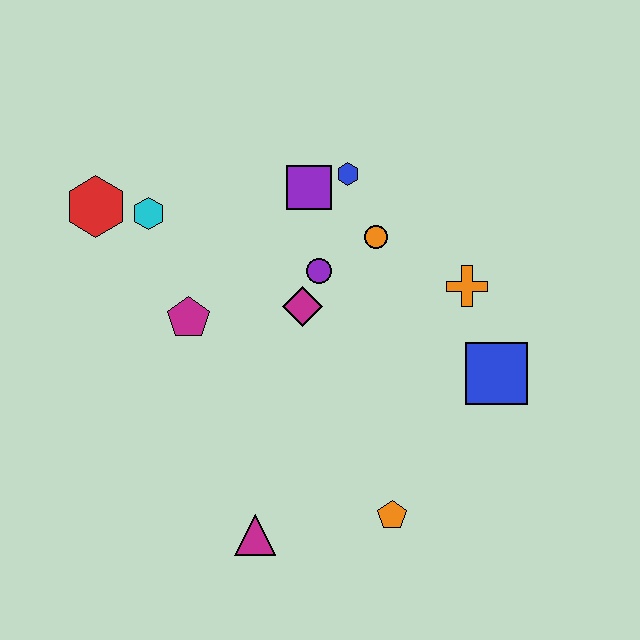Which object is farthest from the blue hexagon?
The magenta triangle is farthest from the blue hexagon.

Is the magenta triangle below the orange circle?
Yes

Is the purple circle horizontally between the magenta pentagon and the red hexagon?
No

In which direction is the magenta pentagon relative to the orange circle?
The magenta pentagon is to the left of the orange circle.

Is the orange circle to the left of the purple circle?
No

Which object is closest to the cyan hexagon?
The red hexagon is closest to the cyan hexagon.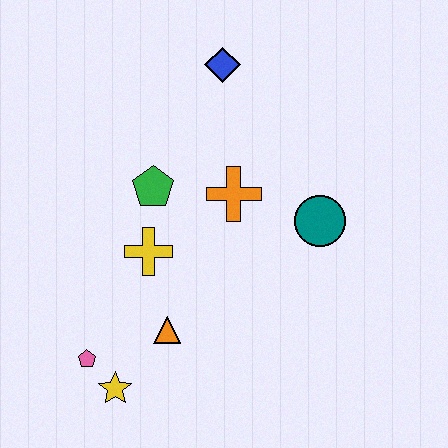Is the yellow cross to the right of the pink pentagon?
Yes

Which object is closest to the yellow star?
The pink pentagon is closest to the yellow star.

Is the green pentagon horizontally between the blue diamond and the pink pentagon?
Yes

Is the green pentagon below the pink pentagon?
No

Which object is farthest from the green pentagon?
The yellow star is farthest from the green pentagon.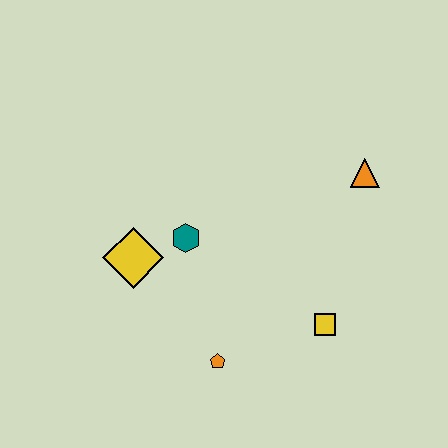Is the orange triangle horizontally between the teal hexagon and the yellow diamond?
No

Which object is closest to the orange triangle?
The yellow square is closest to the orange triangle.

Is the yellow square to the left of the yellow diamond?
No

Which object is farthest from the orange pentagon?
The orange triangle is farthest from the orange pentagon.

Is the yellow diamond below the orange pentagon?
No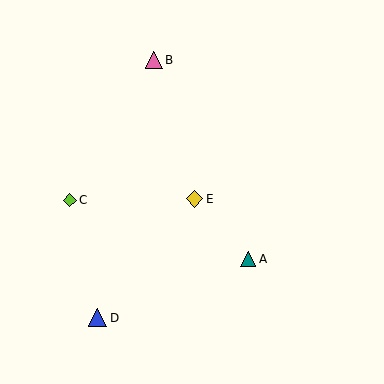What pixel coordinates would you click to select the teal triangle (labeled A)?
Click at (248, 259) to select the teal triangle A.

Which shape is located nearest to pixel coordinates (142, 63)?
The pink triangle (labeled B) at (154, 60) is nearest to that location.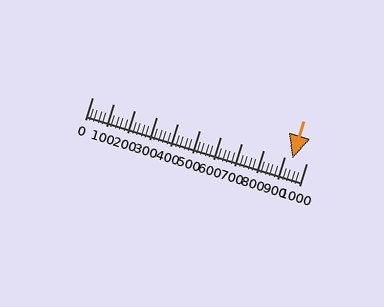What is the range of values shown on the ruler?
The ruler shows values from 0 to 1000.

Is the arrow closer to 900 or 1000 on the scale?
The arrow is closer to 900.